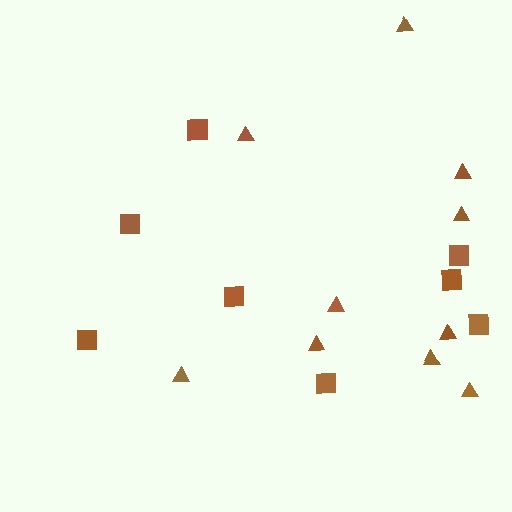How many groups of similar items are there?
There are 2 groups: one group of squares (8) and one group of triangles (10).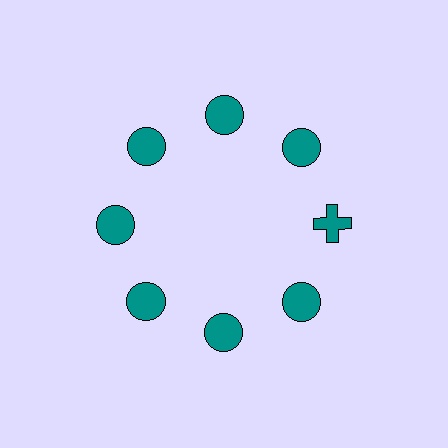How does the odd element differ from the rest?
It has a different shape: cross instead of circle.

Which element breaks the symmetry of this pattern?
The teal cross at roughly the 3 o'clock position breaks the symmetry. All other shapes are teal circles.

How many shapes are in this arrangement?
There are 8 shapes arranged in a ring pattern.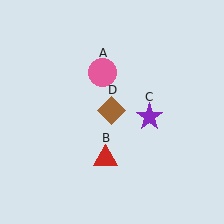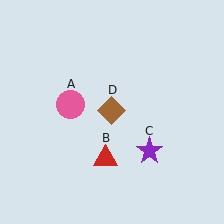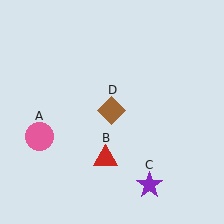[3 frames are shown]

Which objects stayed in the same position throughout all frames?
Red triangle (object B) and brown diamond (object D) remained stationary.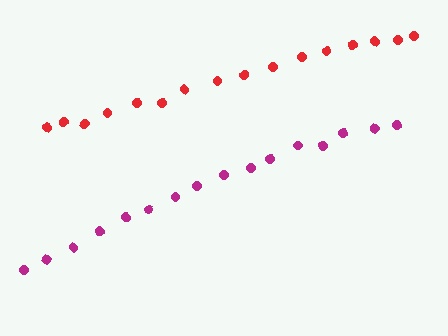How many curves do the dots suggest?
There are 2 distinct paths.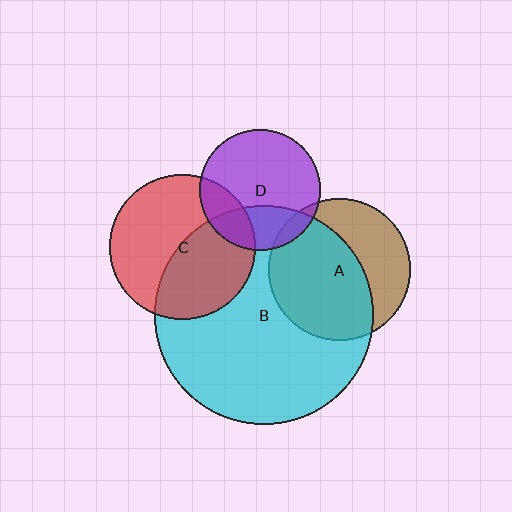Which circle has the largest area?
Circle B (cyan).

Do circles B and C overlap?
Yes.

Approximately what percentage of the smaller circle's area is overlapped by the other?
Approximately 45%.